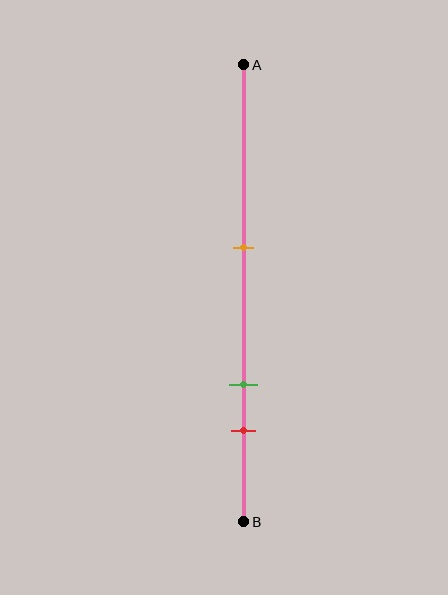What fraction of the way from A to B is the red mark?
The red mark is approximately 80% (0.8) of the way from A to B.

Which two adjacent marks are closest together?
The green and red marks are the closest adjacent pair.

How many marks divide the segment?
There are 3 marks dividing the segment.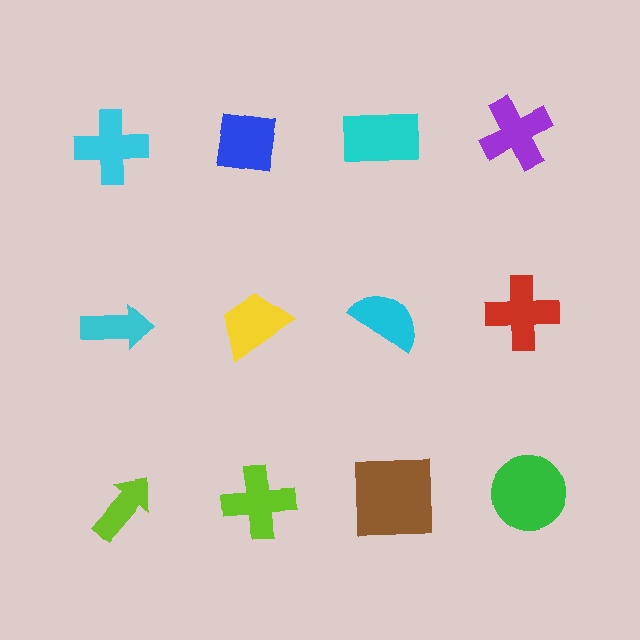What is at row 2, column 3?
A cyan semicircle.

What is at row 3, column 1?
A lime arrow.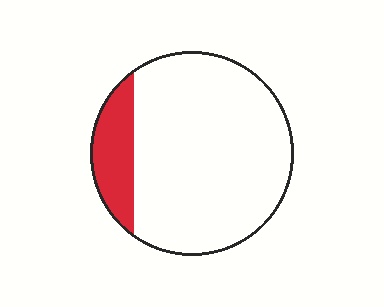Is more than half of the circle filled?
No.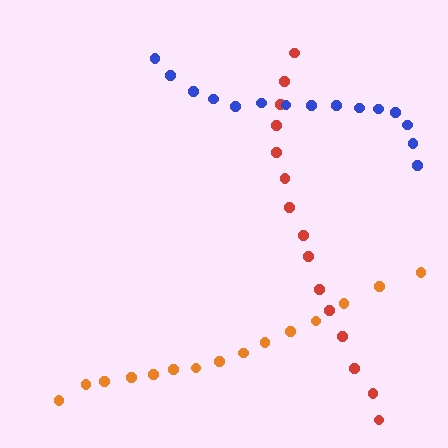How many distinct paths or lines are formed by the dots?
There are 3 distinct paths.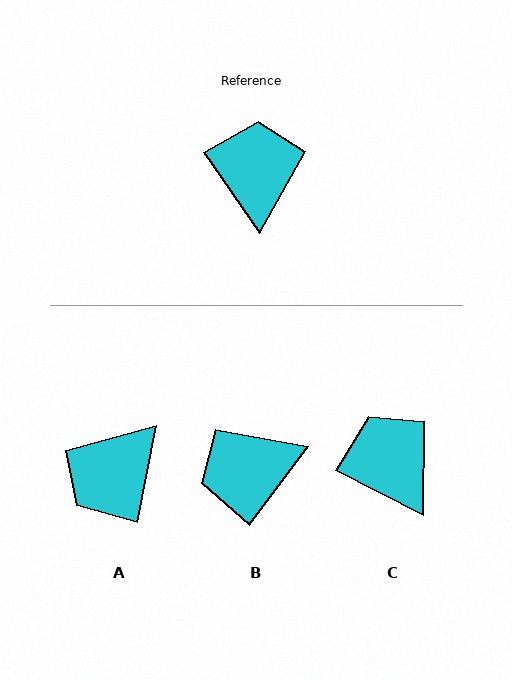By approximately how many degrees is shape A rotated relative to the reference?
Approximately 135 degrees counter-clockwise.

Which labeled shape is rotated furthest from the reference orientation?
A, about 135 degrees away.